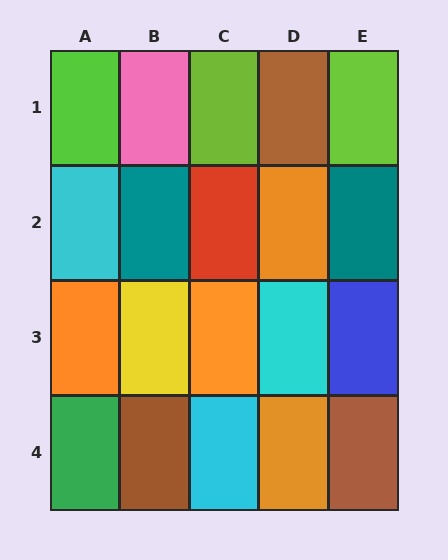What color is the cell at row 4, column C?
Cyan.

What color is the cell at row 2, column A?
Cyan.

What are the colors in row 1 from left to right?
Lime, pink, lime, brown, lime.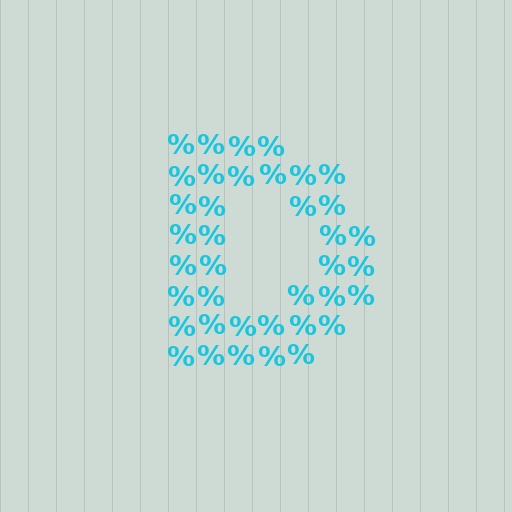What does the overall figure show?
The overall figure shows the letter D.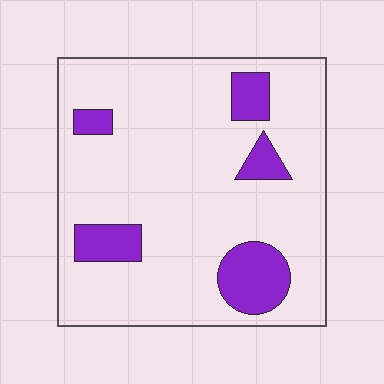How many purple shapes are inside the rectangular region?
5.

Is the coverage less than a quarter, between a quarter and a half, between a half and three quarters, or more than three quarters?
Less than a quarter.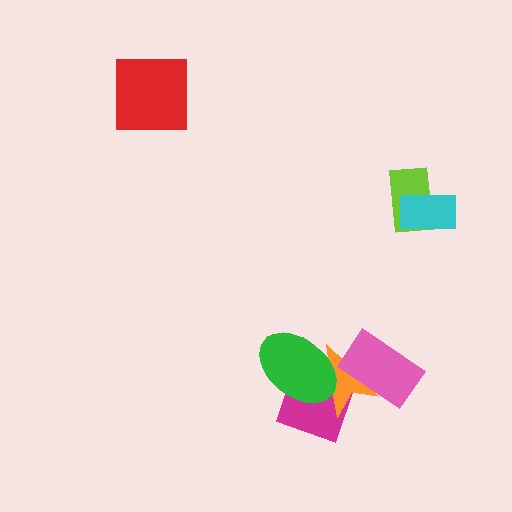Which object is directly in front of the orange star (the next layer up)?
The green ellipse is directly in front of the orange star.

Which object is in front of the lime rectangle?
The cyan rectangle is in front of the lime rectangle.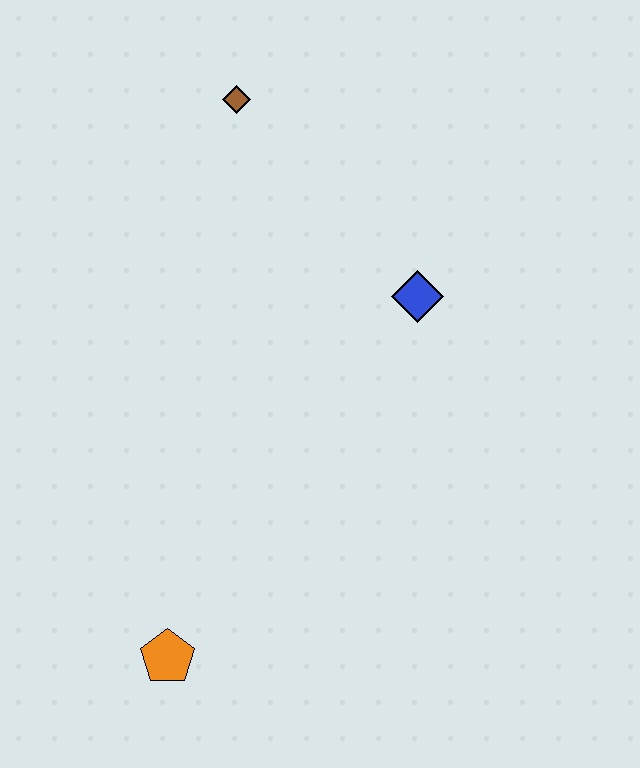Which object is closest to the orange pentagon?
The blue diamond is closest to the orange pentagon.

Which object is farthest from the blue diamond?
The orange pentagon is farthest from the blue diamond.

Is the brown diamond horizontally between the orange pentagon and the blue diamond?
Yes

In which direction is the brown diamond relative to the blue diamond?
The brown diamond is above the blue diamond.